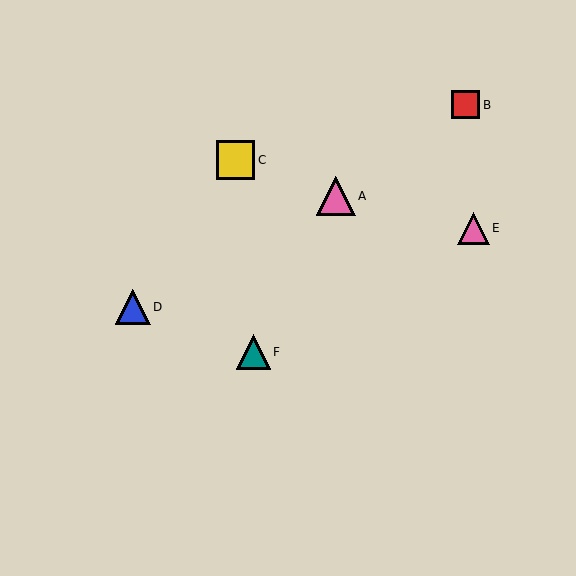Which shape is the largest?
The pink triangle (labeled A) is the largest.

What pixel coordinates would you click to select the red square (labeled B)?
Click at (465, 105) to select the red square B.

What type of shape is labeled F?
Shape F is a teal triangle.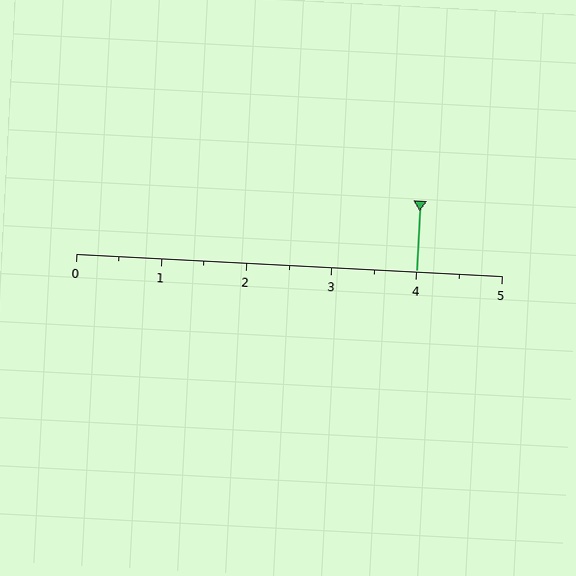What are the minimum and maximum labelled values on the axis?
The axis runs from 0 to 5.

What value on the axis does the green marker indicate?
The marker indicates approximately 4.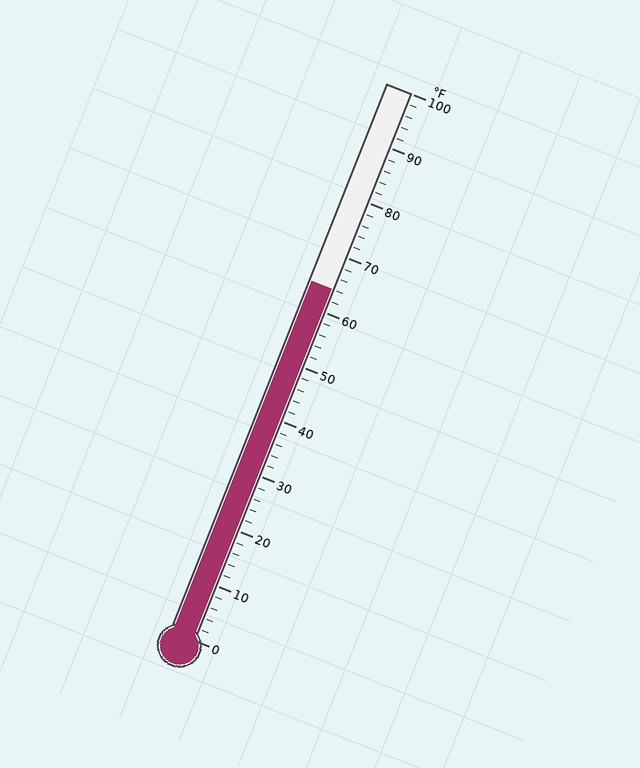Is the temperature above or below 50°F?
The temperature is above 50°F.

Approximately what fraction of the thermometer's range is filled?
The thermometer is filled to approximately 65% of its range.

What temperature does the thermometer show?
The thermometer shows approximately 64°F.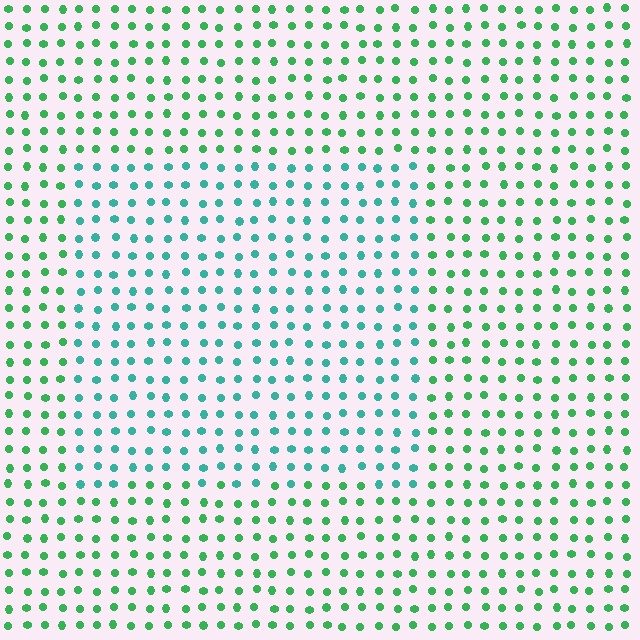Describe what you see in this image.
The image is filled with small green elements in a uniform arrangement. A rectangle-shaped region is visible where the elements are tinted to a slightly different hue, forming a subtle color boundary.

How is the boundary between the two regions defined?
The boundary is defined purely by a slight shift in hue (about 37 degrees). Spacing, size, and orientation are identical on both sides.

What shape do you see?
I see a rectangle.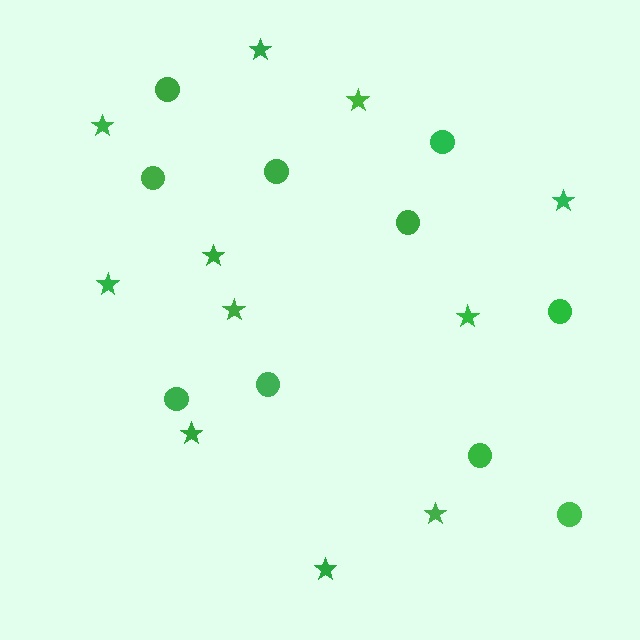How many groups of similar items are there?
There are 2 groups: one group of stars (11) and one group of circles (10).